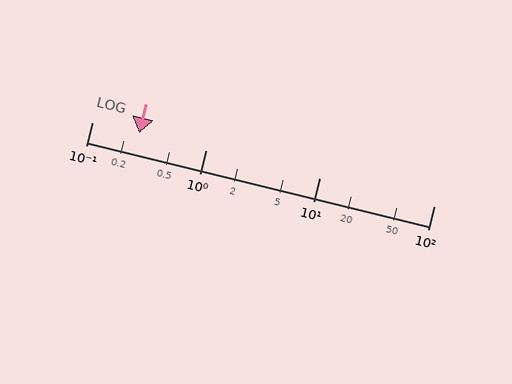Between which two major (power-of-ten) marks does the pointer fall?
The pointer is between 0.1 and 1.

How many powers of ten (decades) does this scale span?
The scale spans 3 decades, from 0.1 to 100.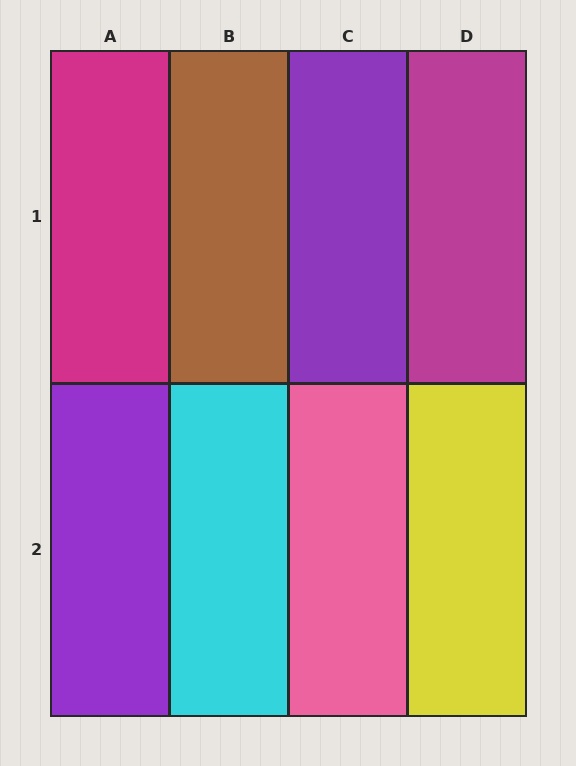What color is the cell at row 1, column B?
Brown.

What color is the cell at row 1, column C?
Purple.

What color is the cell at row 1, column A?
Magenta.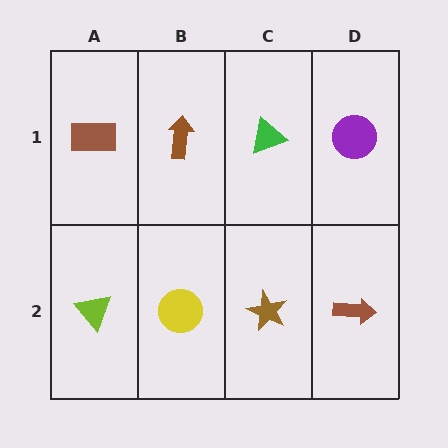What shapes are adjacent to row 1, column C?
A brown star (row 2, column C), a brown arrow (row 1, column B), a purple circle (row 1, column D).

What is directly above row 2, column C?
A green triangle.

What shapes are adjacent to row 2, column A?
A brown rectangle (row 1, column A), a yellow circle (row 2, column B).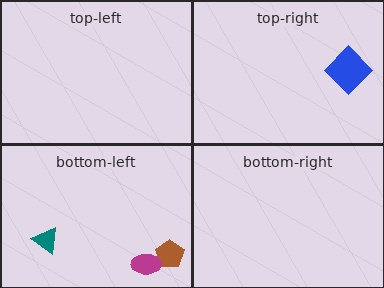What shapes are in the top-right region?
The blue diamond.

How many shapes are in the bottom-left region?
3.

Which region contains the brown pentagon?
The bottom-left region.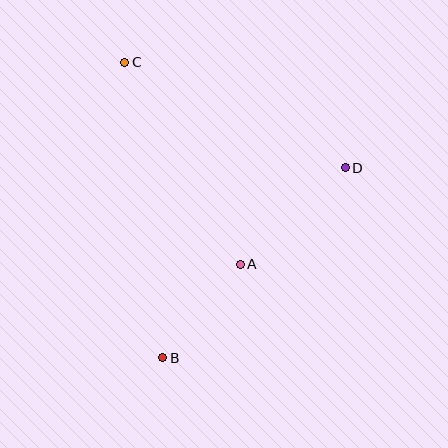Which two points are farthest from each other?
Points B and C are farthest from each other.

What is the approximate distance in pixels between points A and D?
The distance between A and D is approximately 143 pixels.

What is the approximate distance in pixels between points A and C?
The distance between A and C is approximately 233 pixels.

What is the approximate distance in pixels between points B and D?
The distance between B and D is approximately 264 pixels.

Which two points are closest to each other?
Points A and B are closest to each other.